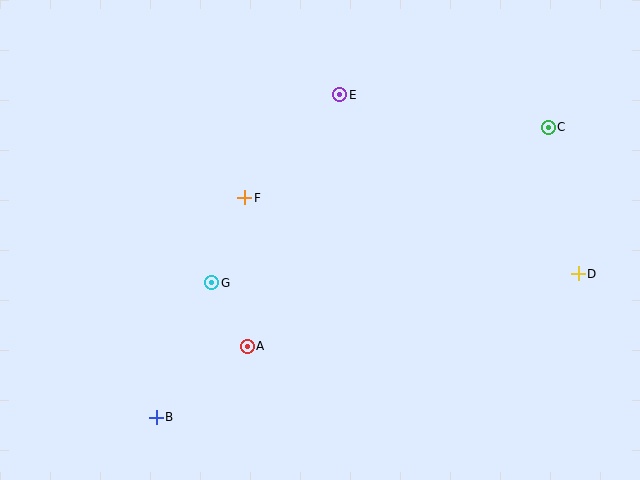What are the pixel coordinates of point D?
Point D is at (578, 274).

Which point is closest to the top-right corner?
Point C is closest to the top-right corner.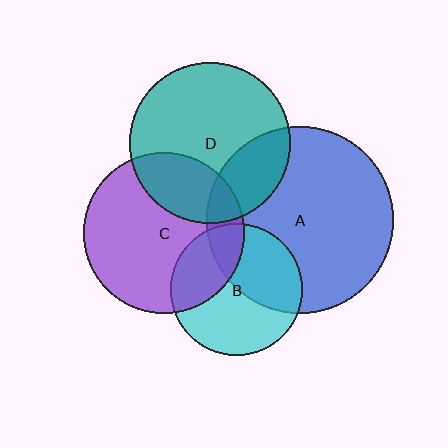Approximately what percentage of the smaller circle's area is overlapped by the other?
Approximately 40%.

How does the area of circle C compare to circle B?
Approximately 1.5 times.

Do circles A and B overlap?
Yes.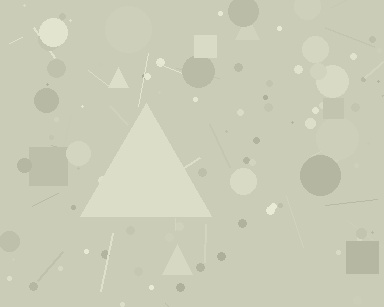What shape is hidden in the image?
A triangle is hidden in the image.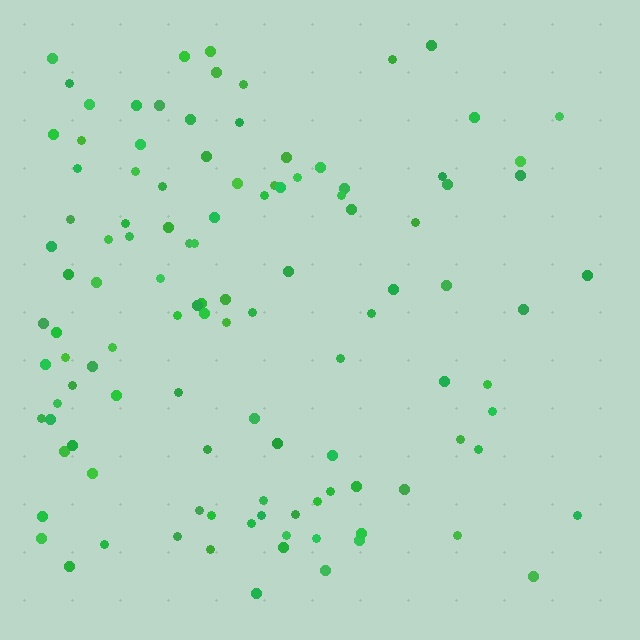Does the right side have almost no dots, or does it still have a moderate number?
Still a moderate number, just noticeably fewer than the left.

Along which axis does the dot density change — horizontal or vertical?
Horizontal.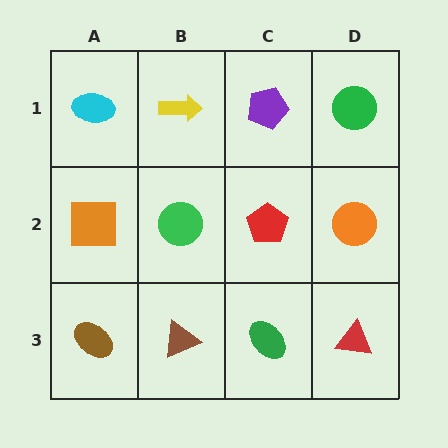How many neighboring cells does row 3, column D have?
2.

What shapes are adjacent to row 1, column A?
An orange square (row 2, column A), a yellow arrow (row 1, column B).